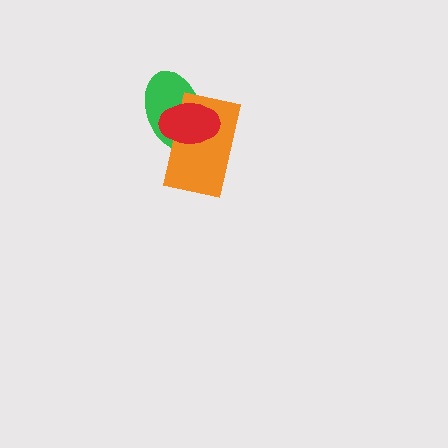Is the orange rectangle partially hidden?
Yes, it is partially covered by another shape.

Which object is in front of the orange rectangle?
The red ellipse is in front of the orange rectangle.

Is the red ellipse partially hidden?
No, no other shape covers it.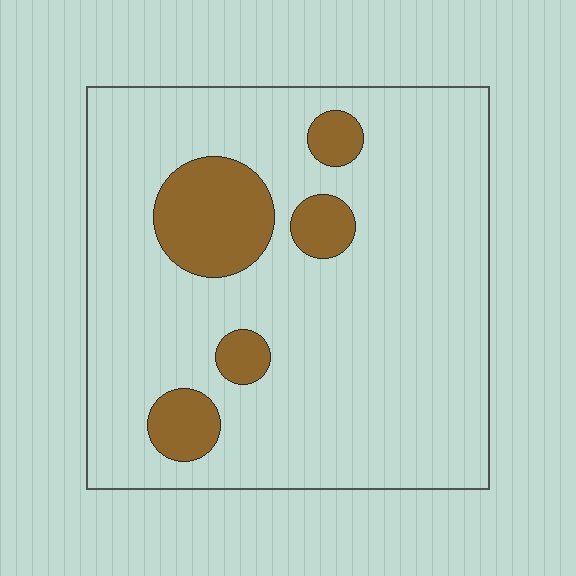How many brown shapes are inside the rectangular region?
5.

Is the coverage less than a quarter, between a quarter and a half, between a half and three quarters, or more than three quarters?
Less than a quarter.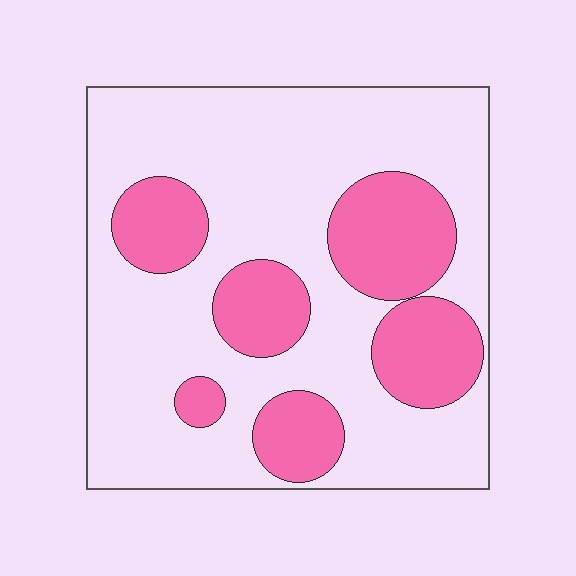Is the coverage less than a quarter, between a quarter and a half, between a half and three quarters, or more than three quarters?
Between a quarter and a half.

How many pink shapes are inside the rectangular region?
6.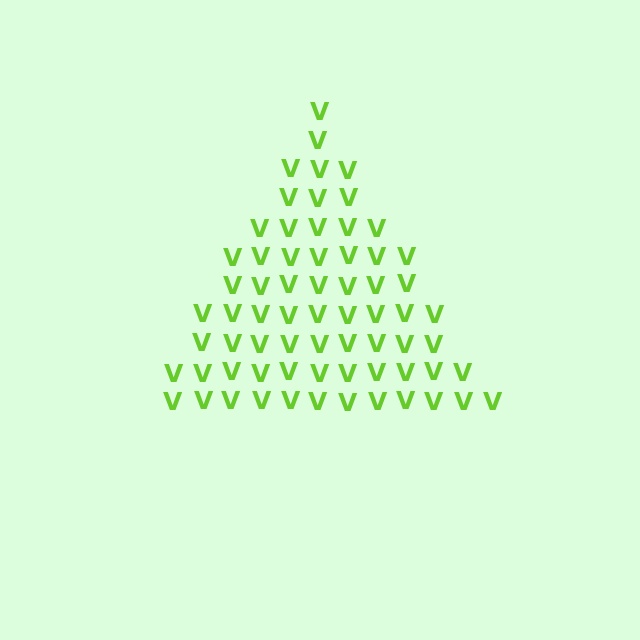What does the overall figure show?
The overall figure shows a triangle.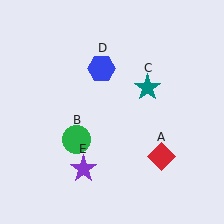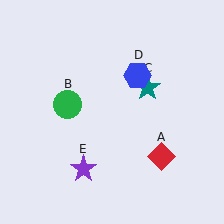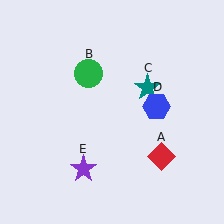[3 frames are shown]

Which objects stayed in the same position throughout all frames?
Red diamond (object A) and teal star (object C) and purple star (object E) remained stationary.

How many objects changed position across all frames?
2 objects changed position: green circle (object B), blue hexagon (object D).